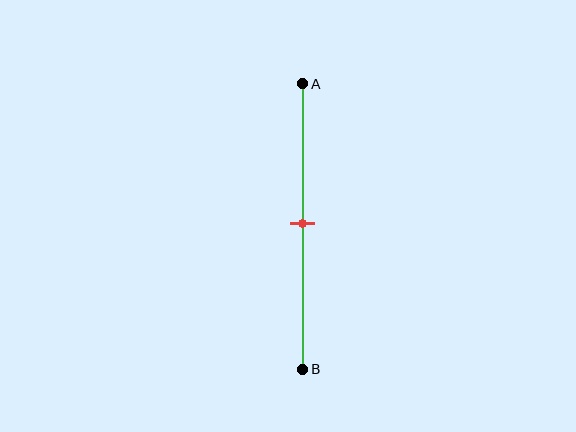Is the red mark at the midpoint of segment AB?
Yes, the mark is approximately at the midpoint.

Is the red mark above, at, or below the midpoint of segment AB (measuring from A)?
The red mark is approximately at the midpoint of segment AB.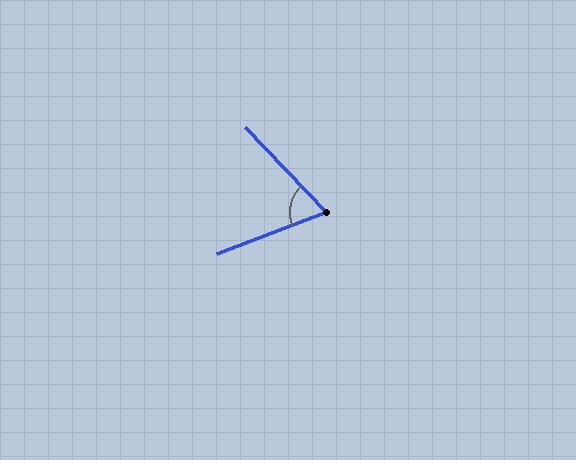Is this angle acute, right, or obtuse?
It is acute.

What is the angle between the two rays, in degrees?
Approximately 67 degrees.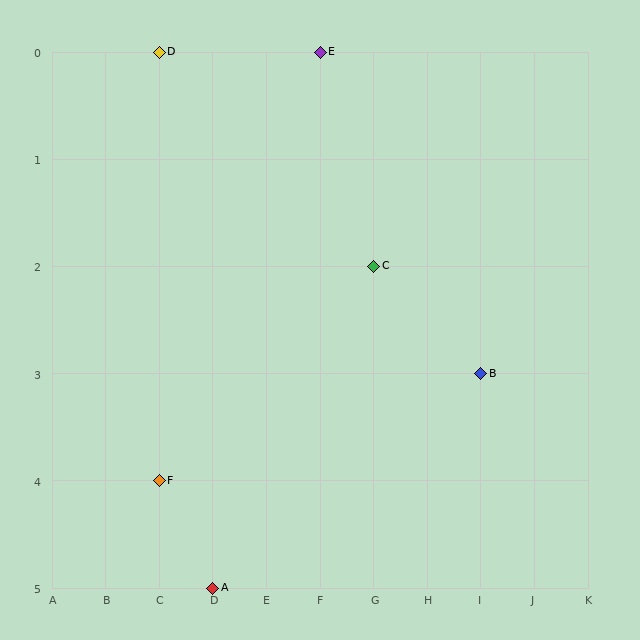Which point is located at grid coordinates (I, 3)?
Point B is at (I, 3).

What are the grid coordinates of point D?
Point D is at grid coordinates (C, 0).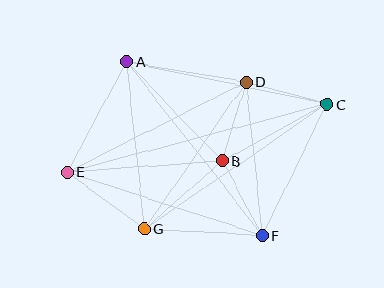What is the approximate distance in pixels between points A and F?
The distance between A and F is approximately 220 pixels.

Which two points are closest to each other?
Points B and D are closest to each other.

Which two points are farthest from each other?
Points C and E are farthest from each other.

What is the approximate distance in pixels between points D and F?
The distance between D and F is approximately 155 pixels.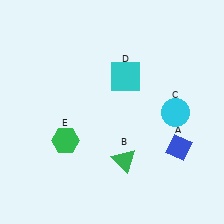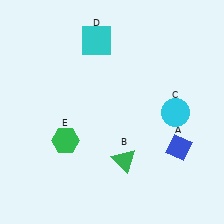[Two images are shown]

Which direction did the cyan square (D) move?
The cyan square (D) moved up.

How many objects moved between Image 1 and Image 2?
1 object moved between the two images.